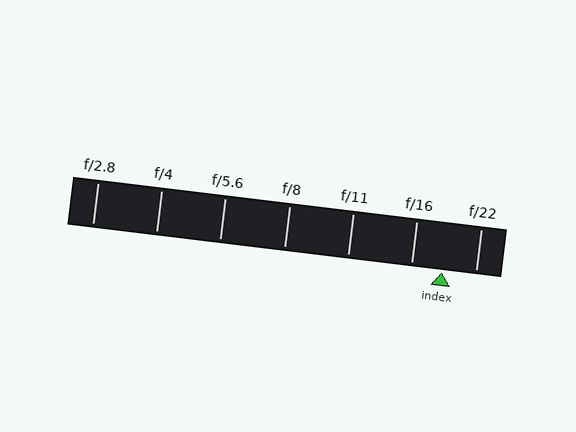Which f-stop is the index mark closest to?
The index mark is closest to f/16.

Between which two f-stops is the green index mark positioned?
The index mark is between f/16 and f/22.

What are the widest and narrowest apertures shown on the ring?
The widest aperture shown is f/2.8 and the narrowest is f/22.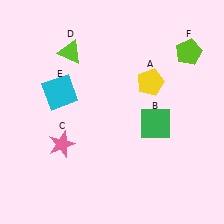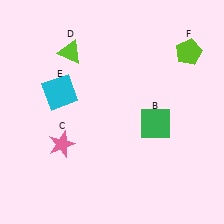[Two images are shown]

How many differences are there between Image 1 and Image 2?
There is 1 difference between the two images.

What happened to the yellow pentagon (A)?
The yellow pentagon (A) was removed in Image 2. It was in the top-right area of Image 1.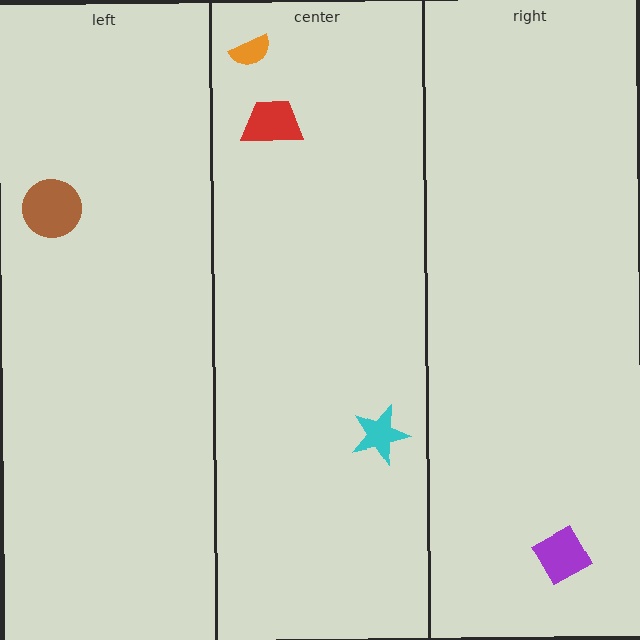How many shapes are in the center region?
3.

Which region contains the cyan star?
The center region.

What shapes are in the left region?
The brown circle.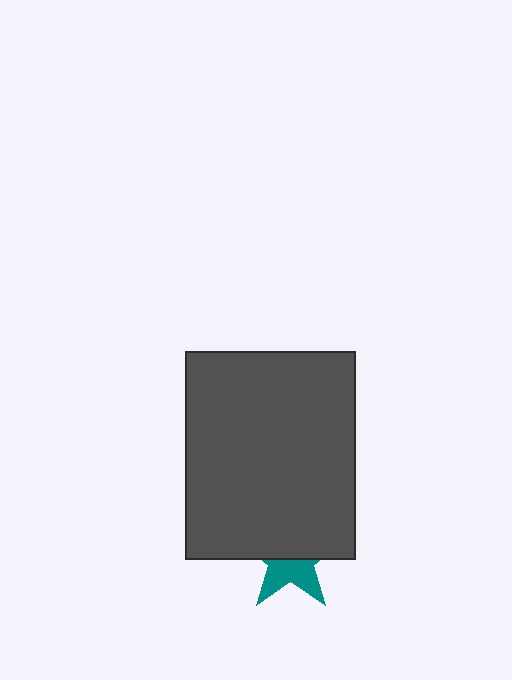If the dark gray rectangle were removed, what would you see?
You would see the complete teal star.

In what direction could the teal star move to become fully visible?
The teal star could move down. That would shift it out from behind the dark gray rectangle entirely.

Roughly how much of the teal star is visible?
A small part of it is visible (roughly 44%).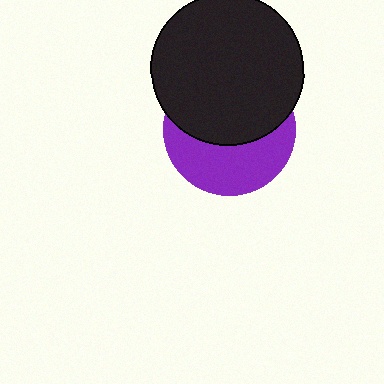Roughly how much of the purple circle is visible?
A small part of it is visible (roughly 45%).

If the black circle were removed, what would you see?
You would see the complete purple circle.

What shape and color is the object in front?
The object in front is a black circle.